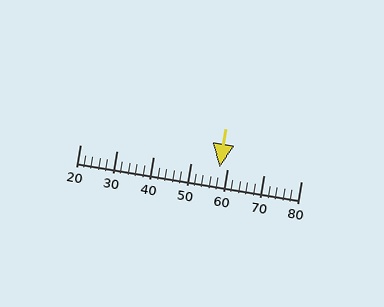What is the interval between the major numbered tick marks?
The major tick marks are spaced 10 units apart.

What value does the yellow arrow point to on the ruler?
The yellow arrow points to approximately 58.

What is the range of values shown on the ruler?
The ruler shows values from 20 to 80.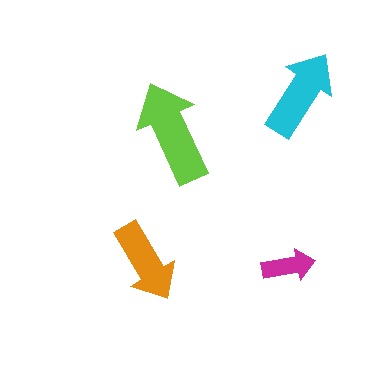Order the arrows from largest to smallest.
the lime one, the cyan one, the orange one, the magenta one.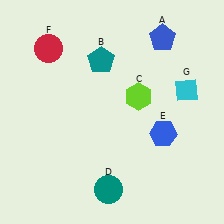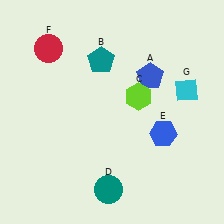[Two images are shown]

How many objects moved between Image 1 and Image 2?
1 object moved between the two images.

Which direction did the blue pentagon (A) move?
The blue pentagon (A) moved down.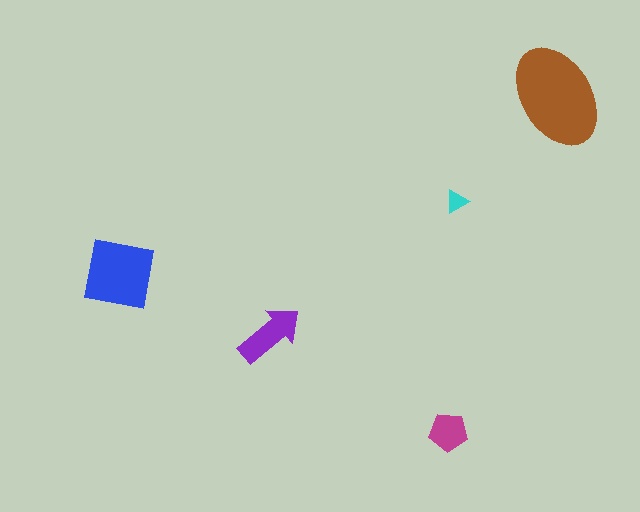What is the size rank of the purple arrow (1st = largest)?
3rd.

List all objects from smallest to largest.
The cyan triangle, the magenta pentagon, the purple arrow, the blue square, the brown ellipse.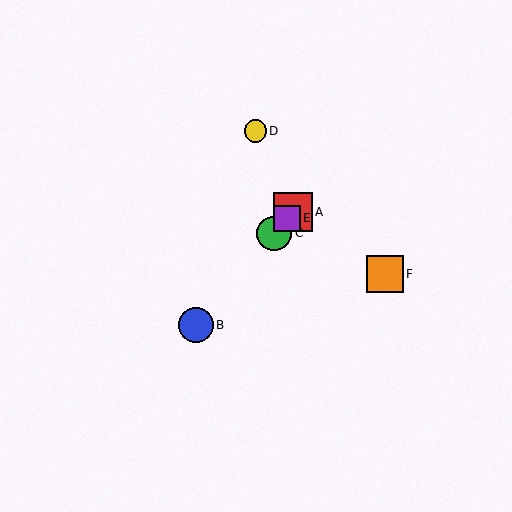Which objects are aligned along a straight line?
Objects A, B, C, E are aligned along a straight line.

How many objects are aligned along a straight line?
4 objects (A, B, C, E) are aligned along a straight line.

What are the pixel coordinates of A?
Object A is at (293, 212).